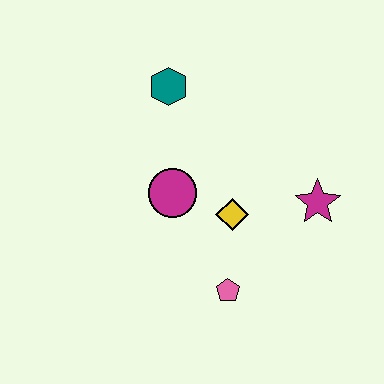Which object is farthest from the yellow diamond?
The teal hexagon is farthest from the yellow diamond.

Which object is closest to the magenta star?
The yellow diamond is closest to the magenta star.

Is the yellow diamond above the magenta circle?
No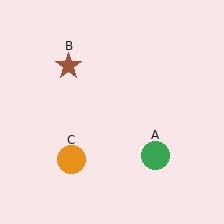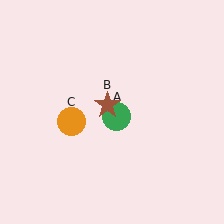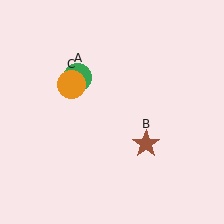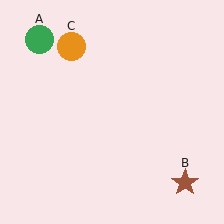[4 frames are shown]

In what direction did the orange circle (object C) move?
The orange circle (object C) moved up.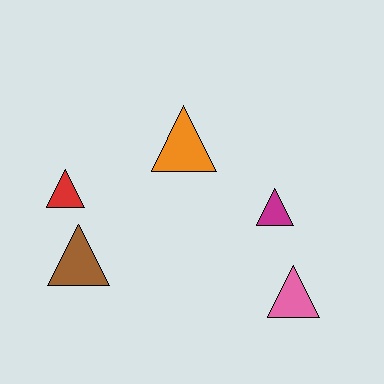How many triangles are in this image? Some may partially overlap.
There are 5 triangles.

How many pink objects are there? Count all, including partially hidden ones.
There is 1 pink object.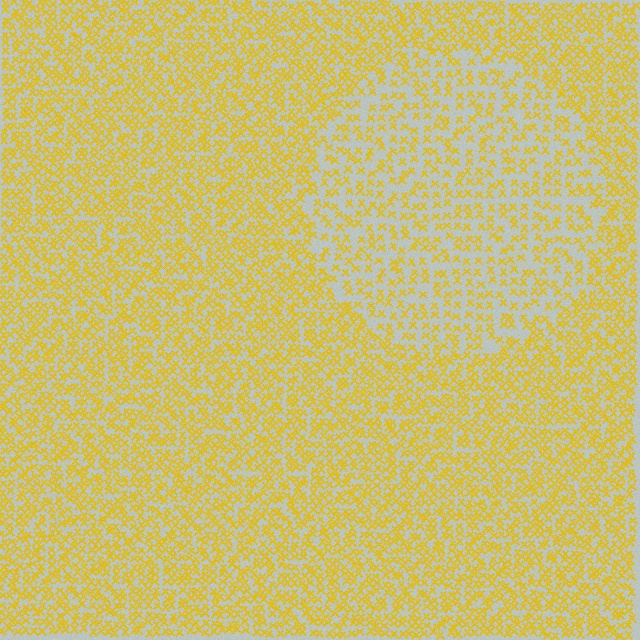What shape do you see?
I see a circle.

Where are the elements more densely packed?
The elements are more densely packed outside the circle boundary.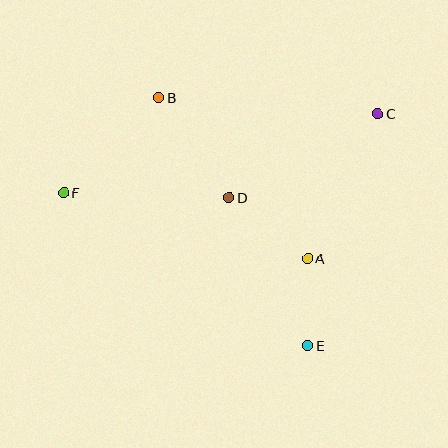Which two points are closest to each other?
Points A and E are closest to each other.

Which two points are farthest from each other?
Points C and F are farthest from each other.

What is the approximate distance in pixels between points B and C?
The distance between B and C is approximately 219 pixels.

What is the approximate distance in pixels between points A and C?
The distance between A and C is approximately 161 pixels.